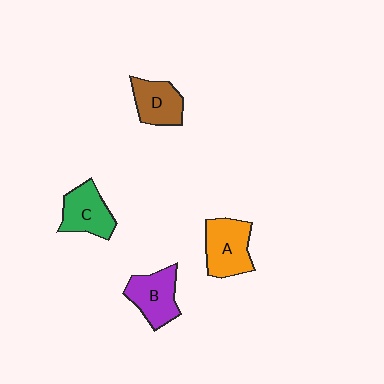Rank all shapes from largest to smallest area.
From largest to smallest: A (orange), B (purple), C (green), D (brown).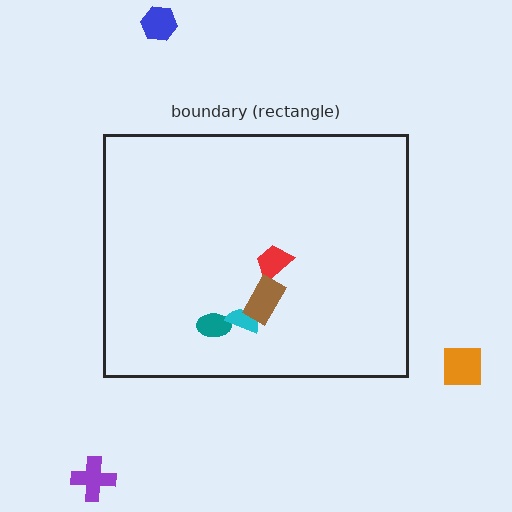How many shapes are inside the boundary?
4 inside, 3 outside.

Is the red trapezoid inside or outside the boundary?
Inside.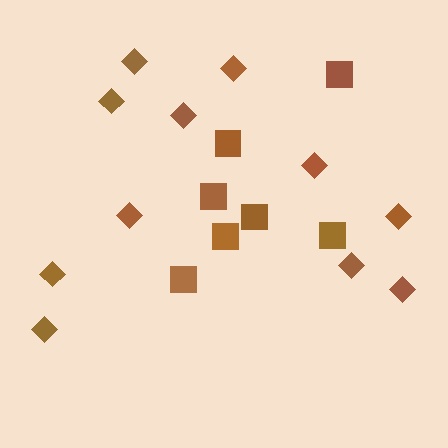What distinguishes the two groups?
There are 2 groups: one group of squares (7) and one group of diamonds (11).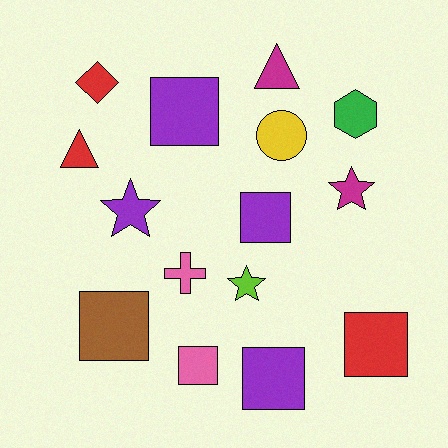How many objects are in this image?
There are 15 objects.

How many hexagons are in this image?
There is 1 hexagon.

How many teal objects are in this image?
There are no teal objects.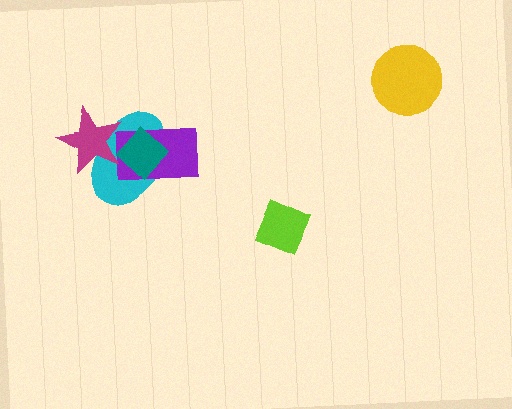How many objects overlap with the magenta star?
3 objects overlap with the magenta star.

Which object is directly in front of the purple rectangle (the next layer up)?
The teal diamond is directly in front of the purple rectangle.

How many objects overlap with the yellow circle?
0 objects overlap with the yellow circle.